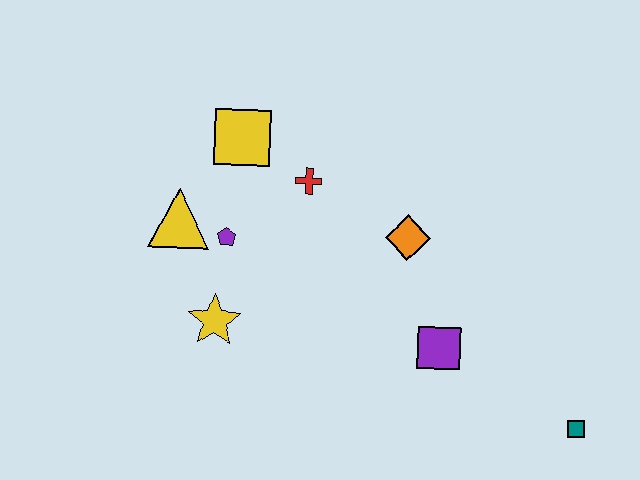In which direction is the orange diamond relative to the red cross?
The orange diamond is to the right of the red cross.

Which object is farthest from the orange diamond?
The teal square is farthest from the orange diamond.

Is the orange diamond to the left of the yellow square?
No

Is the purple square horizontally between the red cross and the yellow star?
No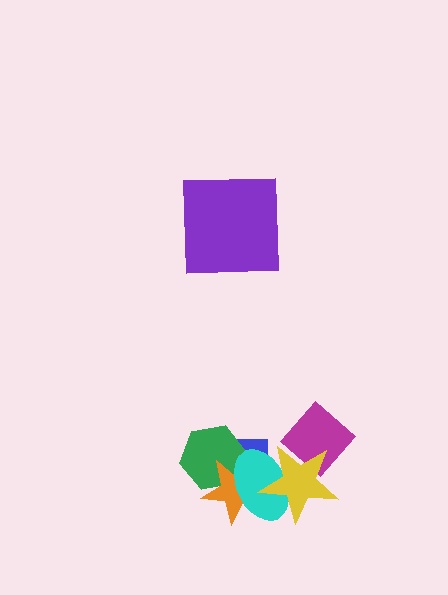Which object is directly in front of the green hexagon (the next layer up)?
The orange star is directly in front of the green hexagon.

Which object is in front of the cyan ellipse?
The yellow star is in front of the cyan ellipse.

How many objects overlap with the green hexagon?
3 objects overlap with the green hexagon.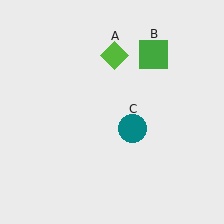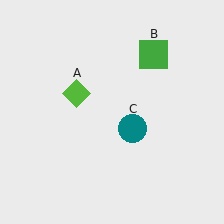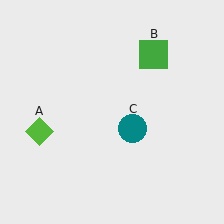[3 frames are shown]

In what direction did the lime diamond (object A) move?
The lime diamond (object A) moved down and to the left.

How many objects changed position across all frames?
1 object changed position: lime diamond (object A).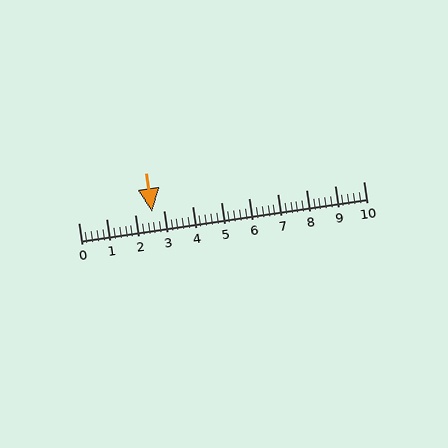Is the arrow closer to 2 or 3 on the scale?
The arrow is closer to 3.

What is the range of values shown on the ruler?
The ruler shows values from 0 to 10.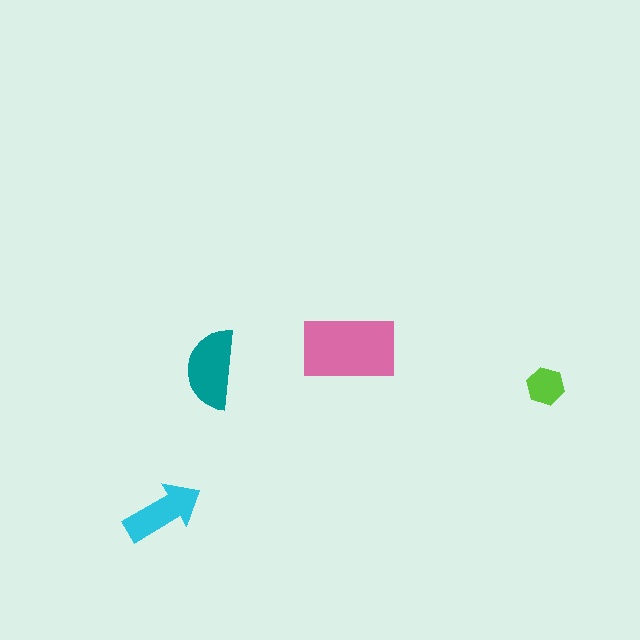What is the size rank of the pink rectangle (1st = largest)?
1st.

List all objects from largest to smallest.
The pink rectangle, the teal semicircle, the cyan arrow, the lime hexagon.